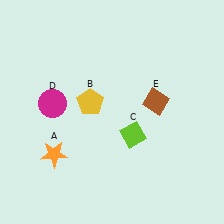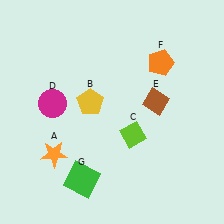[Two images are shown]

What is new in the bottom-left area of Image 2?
A green square (G) was added in the bottom-left area of Image 2.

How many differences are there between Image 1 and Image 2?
There are 2 differences between the two images.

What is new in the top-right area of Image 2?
An orange pentagon (F) was added in the top-right area of Image 2.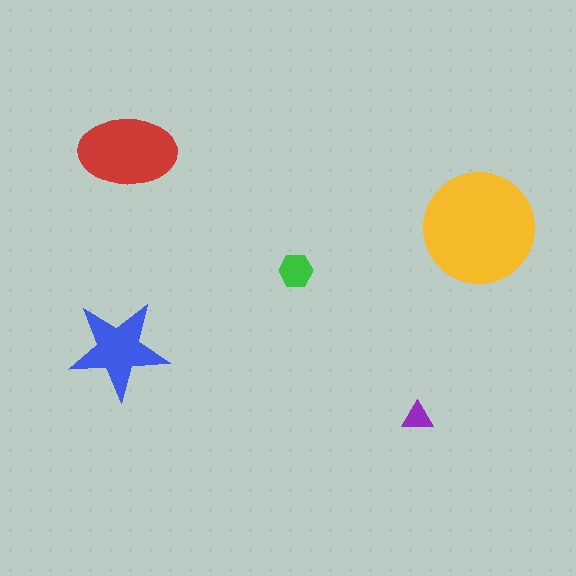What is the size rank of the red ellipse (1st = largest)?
2nd.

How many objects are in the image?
There are 5 objects in the image.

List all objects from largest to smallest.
The yellow circle, the red ellipse, the blue star, the green hexagon, the purple triangle.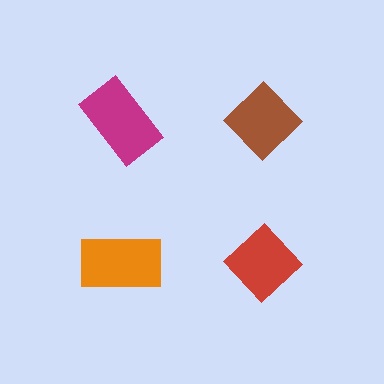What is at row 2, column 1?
An orange rectangle.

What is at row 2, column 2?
A red diamond.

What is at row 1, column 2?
A brown diamond.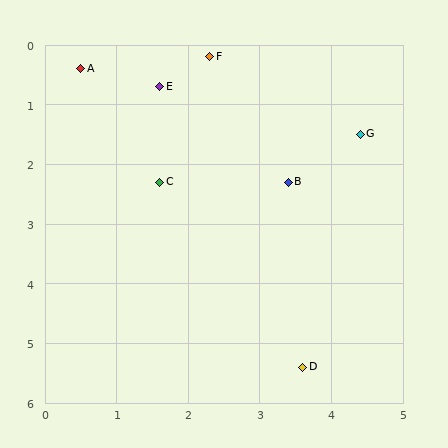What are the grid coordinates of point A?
Point A is at approximately (0.5, 0.4).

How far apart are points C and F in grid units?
Points C and F are about 2.2 grid units apart.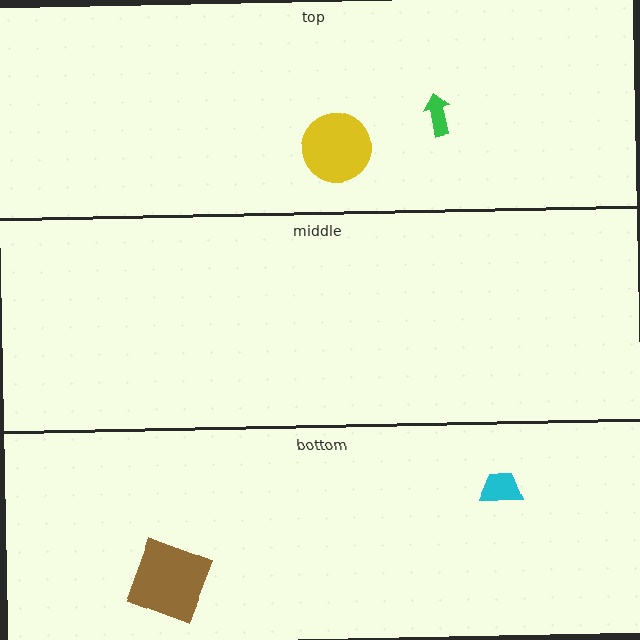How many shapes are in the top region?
2.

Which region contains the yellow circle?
The top region.